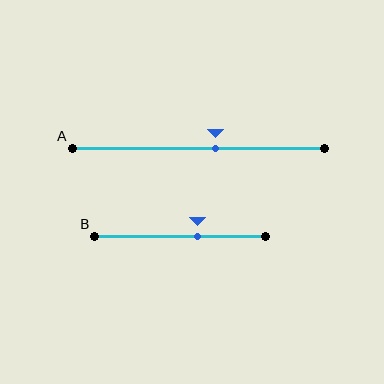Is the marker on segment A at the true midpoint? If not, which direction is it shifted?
No, the marker on segment A is shifted to the right by about 7% of the segment length.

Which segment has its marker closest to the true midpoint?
Segment A has its marker closest to the true midpoint.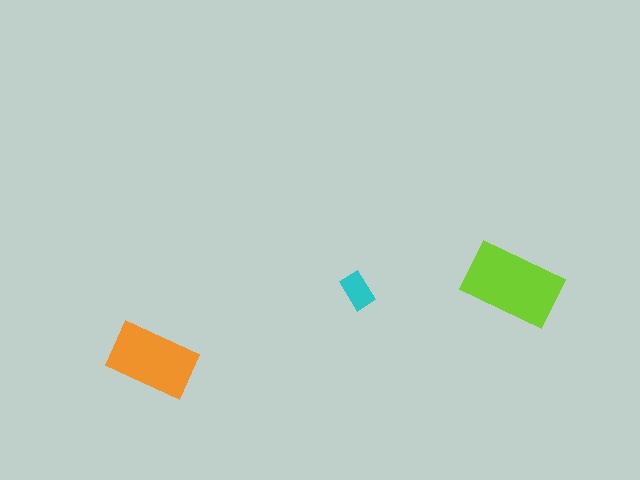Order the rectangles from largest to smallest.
the lime one, the orange one, the cyan one.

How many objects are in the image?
There are 3 objects in the image.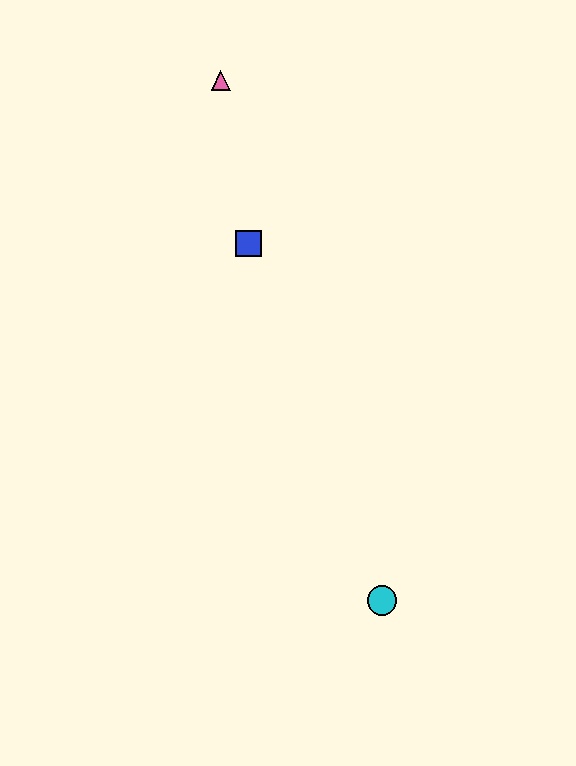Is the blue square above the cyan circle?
Yes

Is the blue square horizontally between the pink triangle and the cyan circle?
Yes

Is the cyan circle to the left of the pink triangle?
No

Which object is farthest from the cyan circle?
The pink triangle is farthest from the cyan circle.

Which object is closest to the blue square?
The pink triangle is closest to the blue square.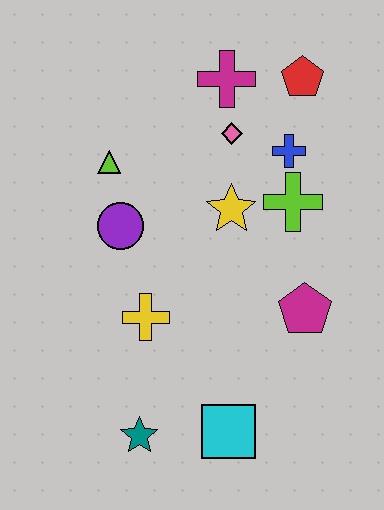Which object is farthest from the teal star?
The red pentagon is farthest from the teal star.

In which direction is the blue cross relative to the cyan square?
The blue cross is above the cyan square.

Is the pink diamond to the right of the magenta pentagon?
No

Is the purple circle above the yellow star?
No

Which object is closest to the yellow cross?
The purple circle is closest to the yellow cross.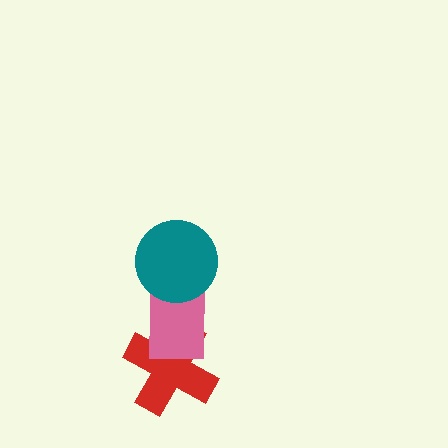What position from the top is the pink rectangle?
The pink rectangle is 2nd from the top.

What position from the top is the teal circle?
The teal circle is 1st from the top.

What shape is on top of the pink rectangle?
The teal circle is on top of the pink rectangle.